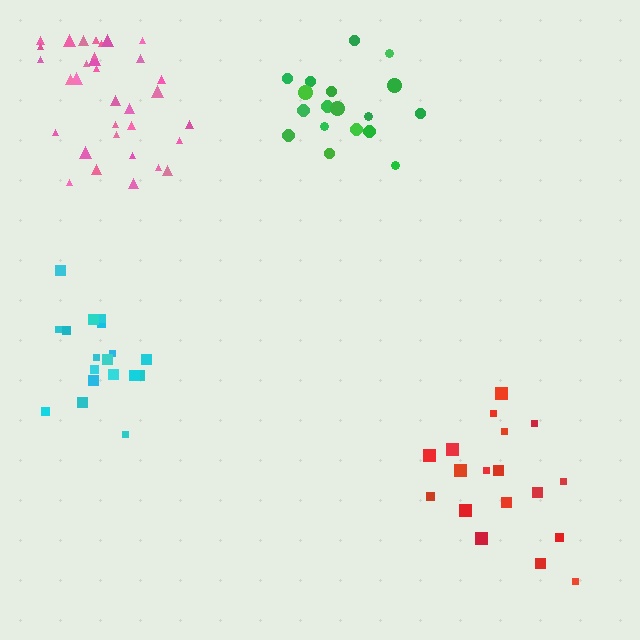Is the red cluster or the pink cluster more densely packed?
Red.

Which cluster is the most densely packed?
Green.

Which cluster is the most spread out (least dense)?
Cyan.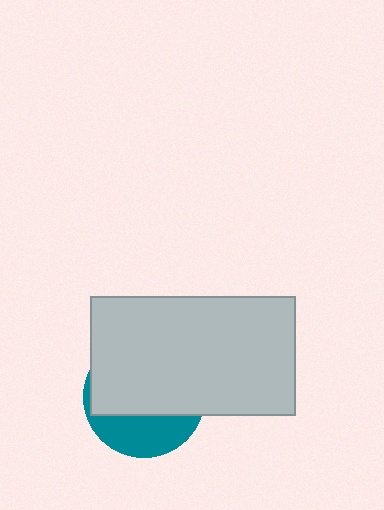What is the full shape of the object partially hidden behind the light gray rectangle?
The partially hidden object is a teal circle.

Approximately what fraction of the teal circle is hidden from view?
Roughly 67% of the teal circle is hidden behind the light gray rectangle.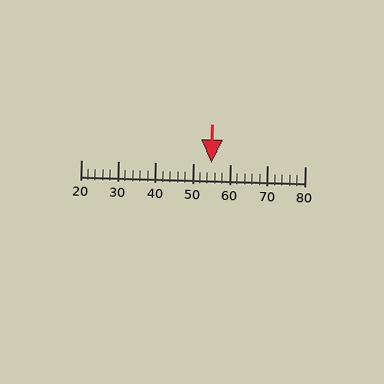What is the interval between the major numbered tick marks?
The major tick marks are spaced 10 units apart.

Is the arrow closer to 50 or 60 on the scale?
The arrow is closer to 50.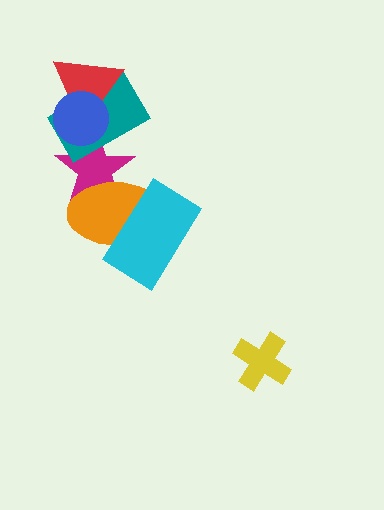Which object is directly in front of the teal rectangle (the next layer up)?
The red triangle is directly in front of the teal rectangle.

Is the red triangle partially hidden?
Yes, it is partially covered by another shape.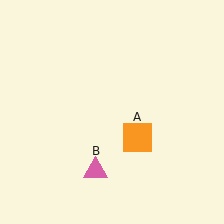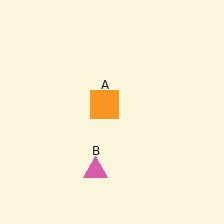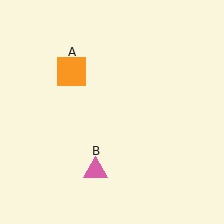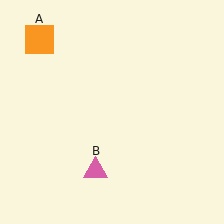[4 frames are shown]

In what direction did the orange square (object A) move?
The orange square (object A) moved up and to the left.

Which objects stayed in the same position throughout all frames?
Pink triangle (object B) remained stationary.